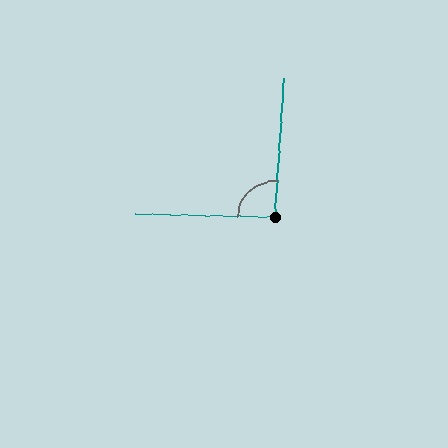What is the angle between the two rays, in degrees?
Approximately 92 degrees.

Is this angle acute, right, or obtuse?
It is approximately a right angle.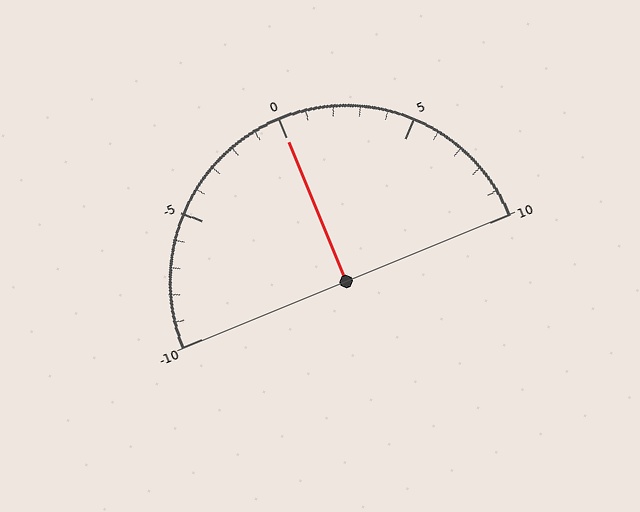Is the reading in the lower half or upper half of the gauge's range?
The reading is in the upper half of the range (-10 to 10).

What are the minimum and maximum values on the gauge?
The gauge ranges from -10 to 10.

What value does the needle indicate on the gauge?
The needle indicates approximately 0.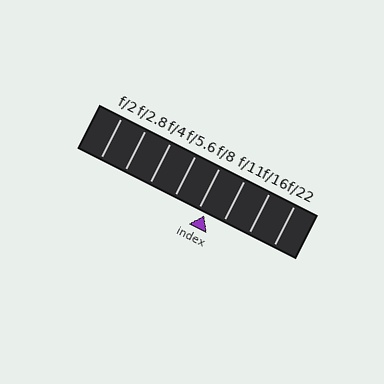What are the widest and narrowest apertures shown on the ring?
The widest aperture shown is f/2 and the narrowest is f/22.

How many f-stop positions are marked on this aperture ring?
There are 8 f-stop positions marked.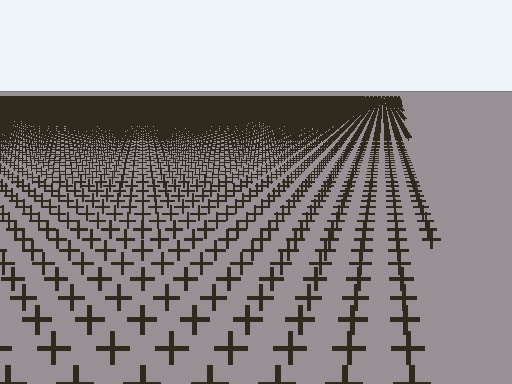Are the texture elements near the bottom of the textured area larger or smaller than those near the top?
Larger. Near the bottom, elements are closer to the viewer and appear at a bigger on-screen size.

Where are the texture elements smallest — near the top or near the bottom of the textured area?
Near the top.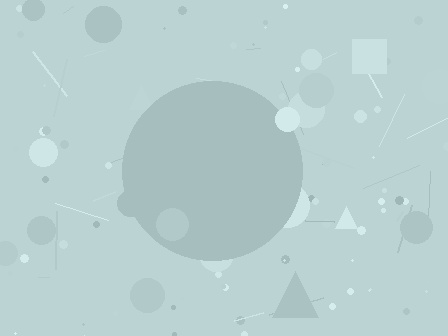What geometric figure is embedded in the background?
A circle is embedded in the background.